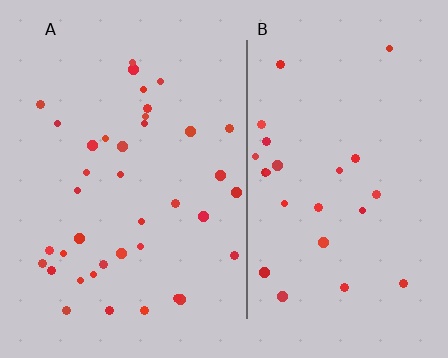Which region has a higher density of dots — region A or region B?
A (the left).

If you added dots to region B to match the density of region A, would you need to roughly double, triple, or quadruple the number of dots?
Approximately double.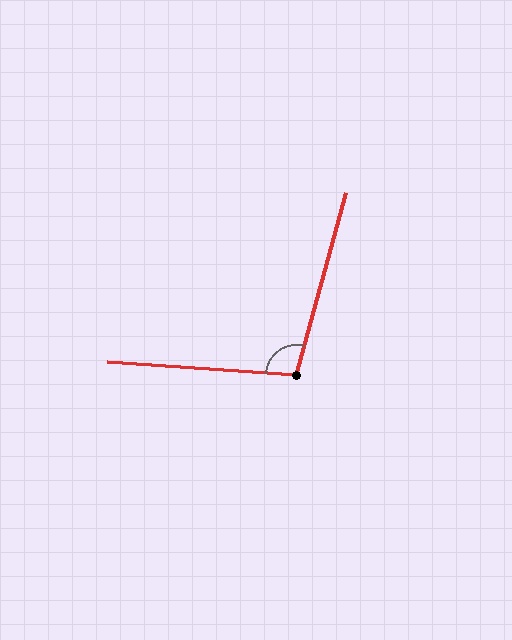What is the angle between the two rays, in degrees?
Approximately 102 degrees.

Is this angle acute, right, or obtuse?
It is obtuse.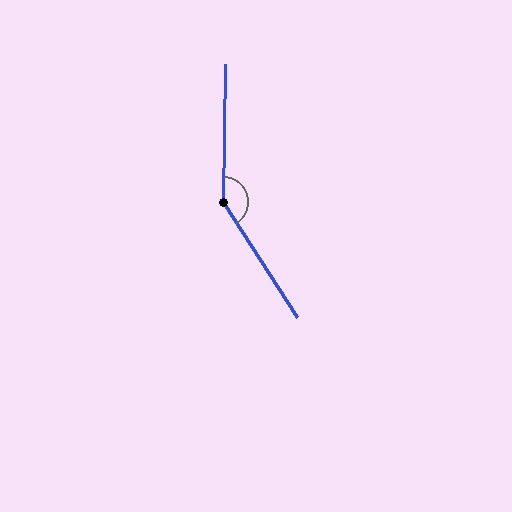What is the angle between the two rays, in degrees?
Approximately 146 degrees.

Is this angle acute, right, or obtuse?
It is obtuse.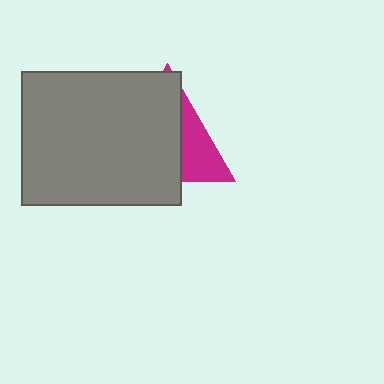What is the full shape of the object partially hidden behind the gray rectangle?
The partially hidden object is a magenta triangle.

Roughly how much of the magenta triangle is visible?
A small part of it is visible (roughly 32%).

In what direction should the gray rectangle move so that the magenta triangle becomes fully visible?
The gray rectangle should move left. That is the shortest direction to clear the overlap and leave the magenta triangle fully visible.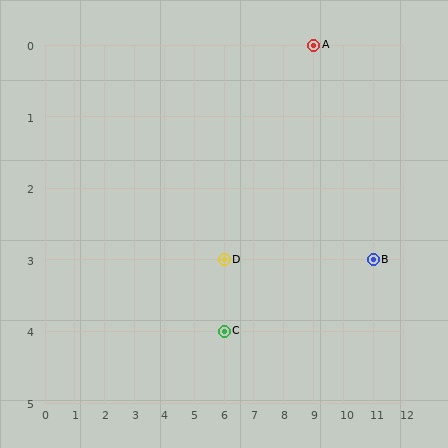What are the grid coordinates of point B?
Point B is at grid coordinates (11, 3).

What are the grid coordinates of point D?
Point D is at grid coordinates (6, 3).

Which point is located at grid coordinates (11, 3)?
Point B is at (11, 3).